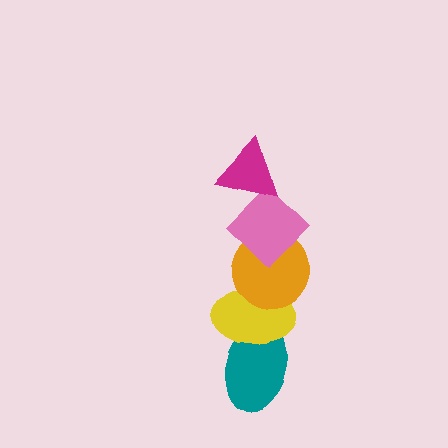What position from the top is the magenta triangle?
The magenta triangle is 1st from the top.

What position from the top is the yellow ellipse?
The yellow ellipse is 4th from the top.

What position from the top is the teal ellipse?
The teal ellipse is 5th from the top.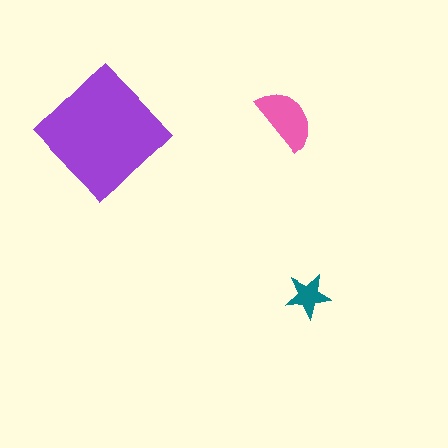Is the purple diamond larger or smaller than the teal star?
Larger.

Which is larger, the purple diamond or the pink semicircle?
The purple diamond.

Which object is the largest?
The purple diamond.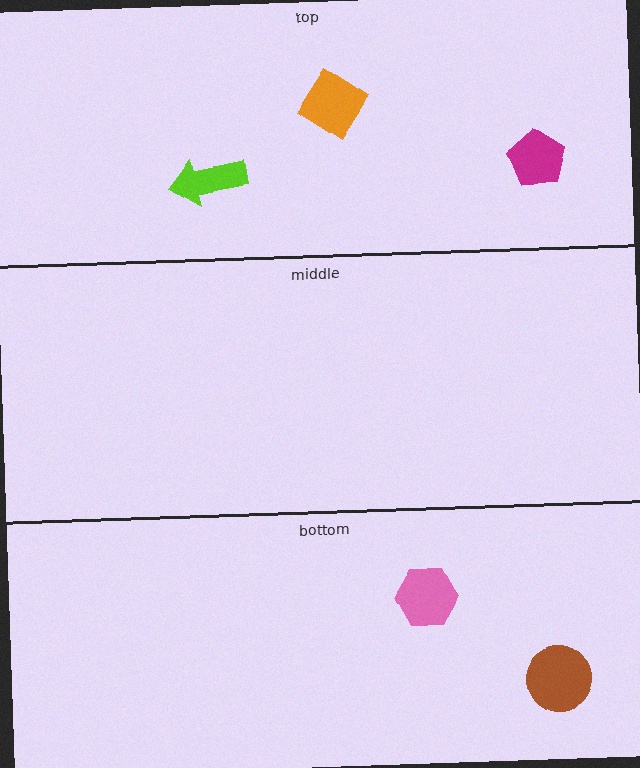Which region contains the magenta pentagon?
The top region.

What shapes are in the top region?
The orange diamond, the magenta pentagon, the lime arrow.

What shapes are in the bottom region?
The brown circle, the pink hexagon.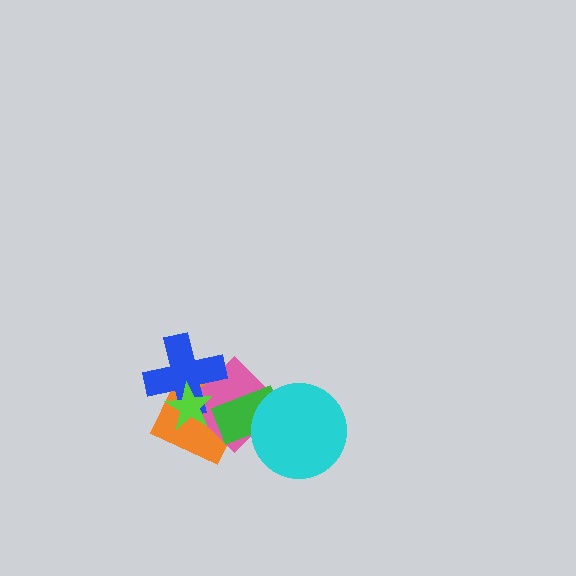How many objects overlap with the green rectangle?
3 objects overlap with the green rectangle.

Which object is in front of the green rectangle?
The cyan circle is in front of the green rectangle.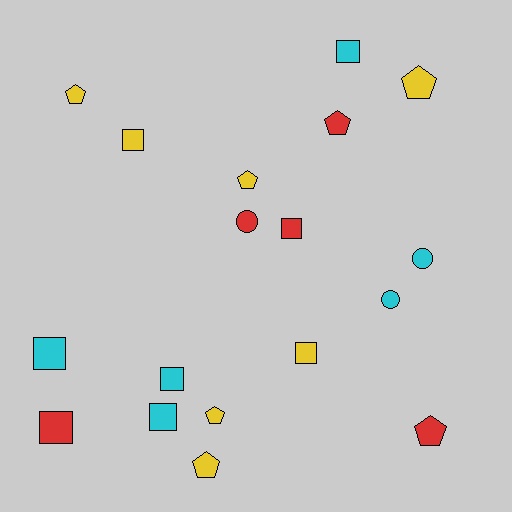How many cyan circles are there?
There are 2 cyan circles.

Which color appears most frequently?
Yellow, with 7 objects.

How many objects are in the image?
There are 18 objects.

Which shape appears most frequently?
Square, with 8 objects.